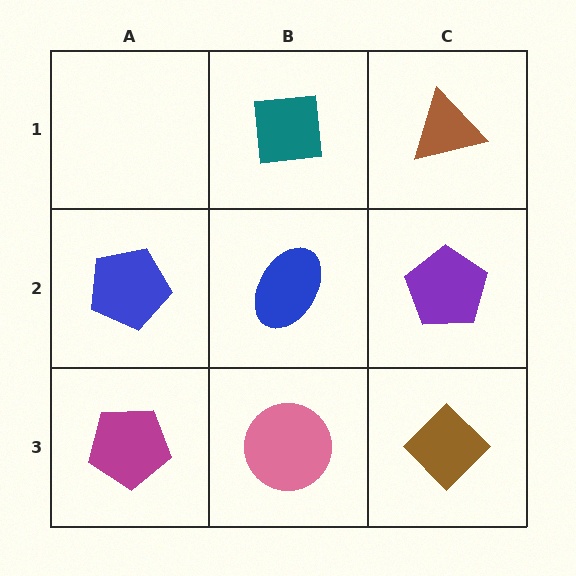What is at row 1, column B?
A teal square.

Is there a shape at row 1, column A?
No, that cell is empty.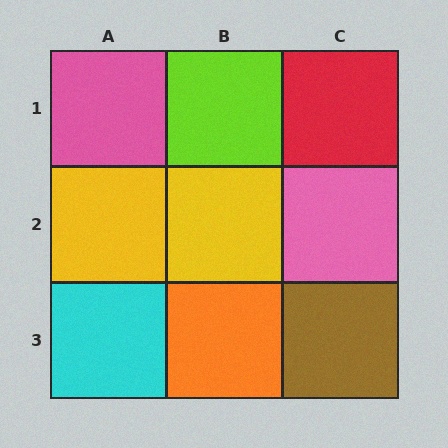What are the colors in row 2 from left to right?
Yellow, yellow, pink.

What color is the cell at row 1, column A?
Pink.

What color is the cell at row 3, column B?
Orange.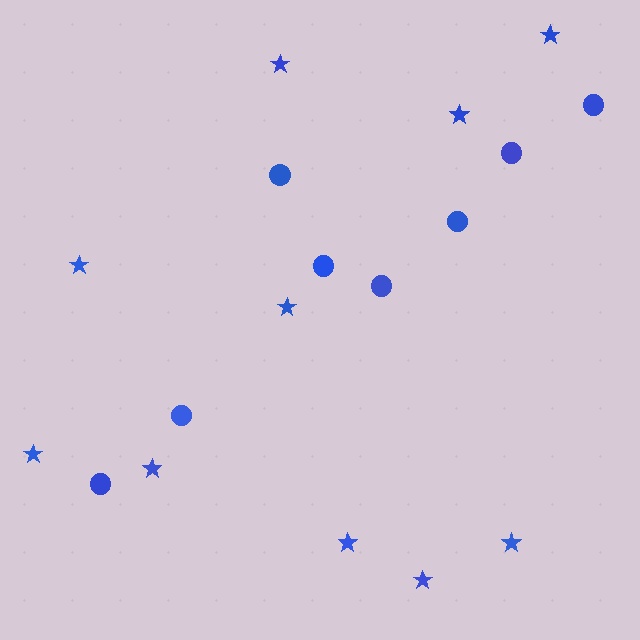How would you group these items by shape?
There are 2 groups: one group of stars (10) and one group of circles (8).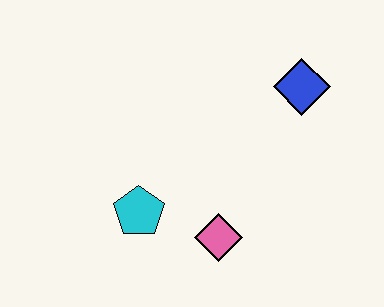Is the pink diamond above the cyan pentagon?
No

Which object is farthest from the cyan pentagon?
The blue diamond is farthest from the cyan pentagon.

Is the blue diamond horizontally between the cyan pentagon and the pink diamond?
No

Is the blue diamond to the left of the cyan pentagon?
No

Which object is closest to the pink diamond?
The cyan pentagon is closest to the pink diamond.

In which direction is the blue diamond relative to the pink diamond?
The blue diamond is above the pink diamond.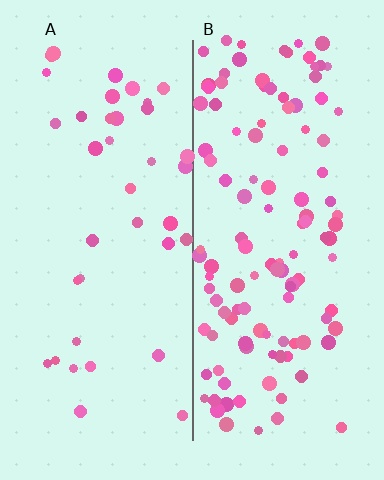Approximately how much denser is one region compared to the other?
Approximately 3.1× — region B over region A.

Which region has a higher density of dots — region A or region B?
B (the right).